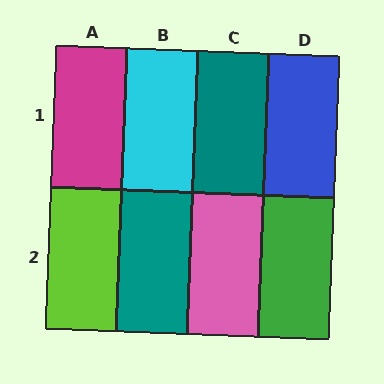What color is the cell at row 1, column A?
Magenta.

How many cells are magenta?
1 cell is magenta.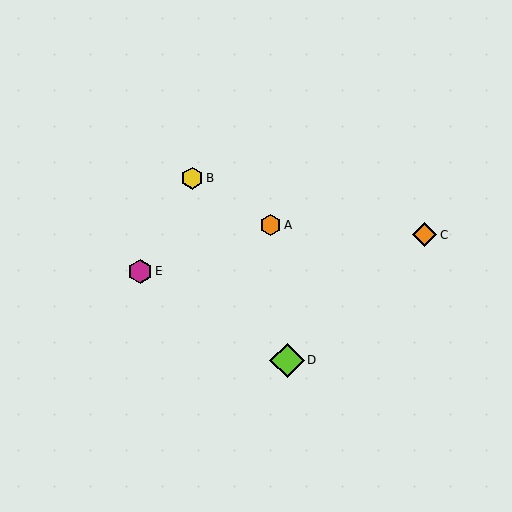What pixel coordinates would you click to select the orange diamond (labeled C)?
Click at (425, 235) to select the orange diamond C.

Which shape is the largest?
The lime diamond (labeled D) is the largest.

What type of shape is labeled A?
Shape A is an orange hexagon.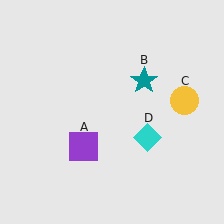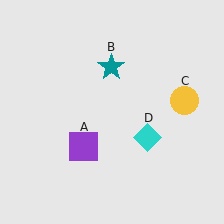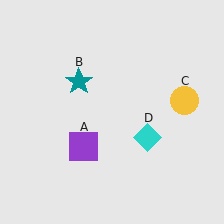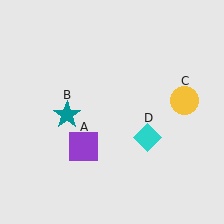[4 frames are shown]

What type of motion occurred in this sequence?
The teal star (object B) rotated counterclockwise around the center of the scene.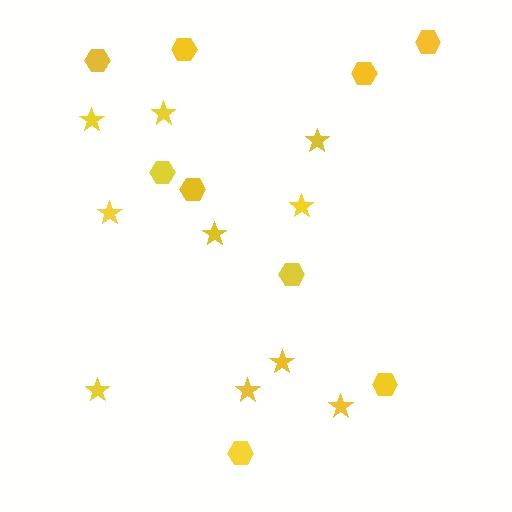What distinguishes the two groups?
There are 2 groups: one group of hexagons (9) and one group of stars (10).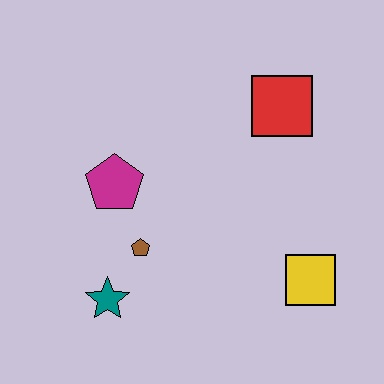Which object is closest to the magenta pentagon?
The brown pentagon is closest to the magenta pentagon.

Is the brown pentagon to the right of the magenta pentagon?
Yes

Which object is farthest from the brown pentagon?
The red square is farthest from the brown pentagon.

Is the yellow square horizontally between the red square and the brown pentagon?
No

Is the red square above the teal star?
Yes